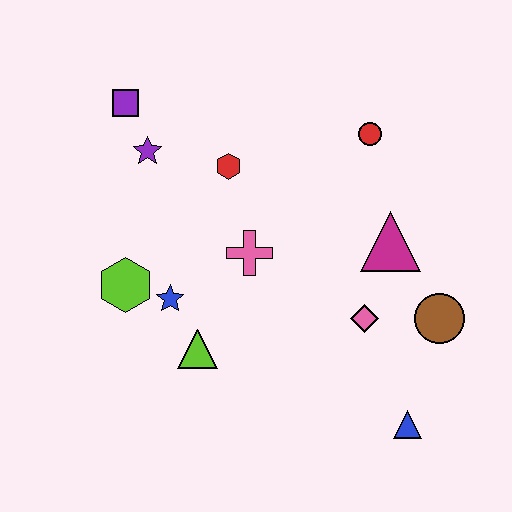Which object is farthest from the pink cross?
The blue triangle is farthest from the pink cross.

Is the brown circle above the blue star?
No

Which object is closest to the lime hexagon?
The blue star is closest to the lime hexagon.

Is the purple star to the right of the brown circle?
No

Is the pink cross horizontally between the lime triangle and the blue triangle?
Yes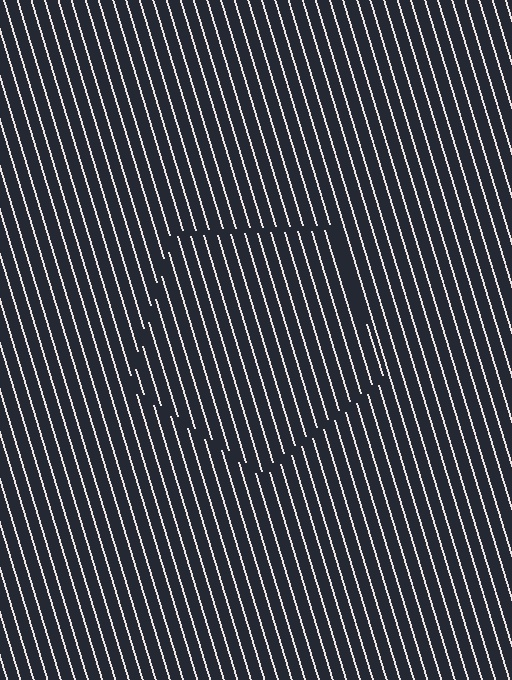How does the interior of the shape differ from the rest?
The interior of the shape contains the same grating, shifted by half a period — the contour is defined by the phase discontinuity where line-ends from the inner and outer gratings abut.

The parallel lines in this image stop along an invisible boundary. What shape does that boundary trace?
An illusory pentagon. The interior of the shape contains the same grating, shifted by half a period — the contour is defined by the phase discontinuity where line-ends from the inner and outer gratings abut.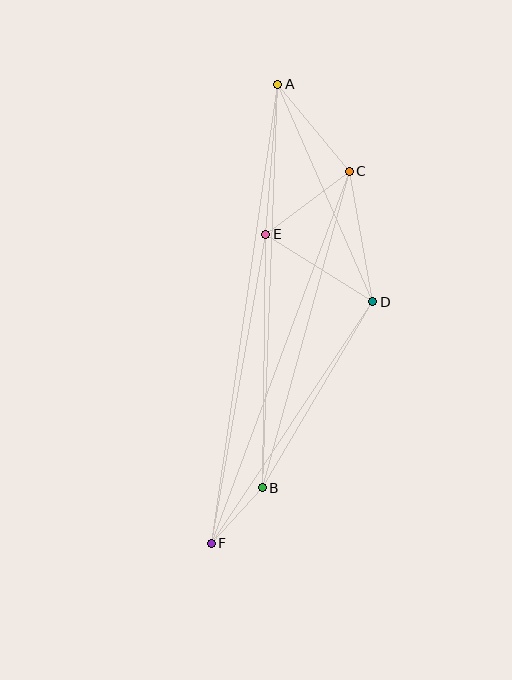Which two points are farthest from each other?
Points A and F are farthest from each other.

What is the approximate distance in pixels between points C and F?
The distance between C and F is approximately 397 pixels.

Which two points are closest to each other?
Points B and F are closest to each other.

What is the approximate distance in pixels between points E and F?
The distance between E and F is approximately 314 pixels.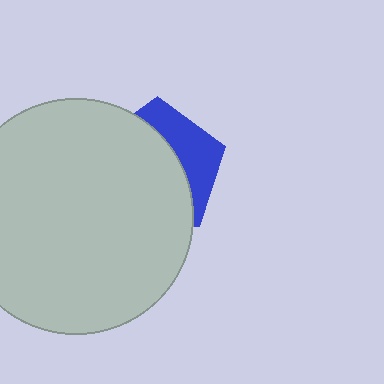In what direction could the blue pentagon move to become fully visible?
The blue pentagon could move right. That would shift it out from behind the light gray circle entirely.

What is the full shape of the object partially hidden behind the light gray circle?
The partially hidden object is a blue pentagon.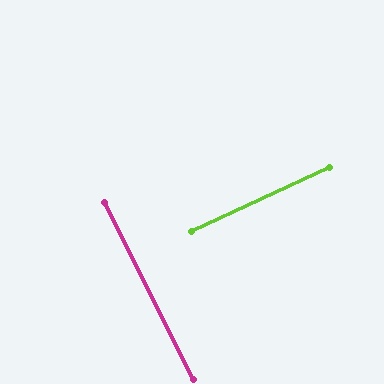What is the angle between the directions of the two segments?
Approximately 88 degrees.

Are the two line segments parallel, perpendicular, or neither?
Perpendicular — they meet at approximately 88°.